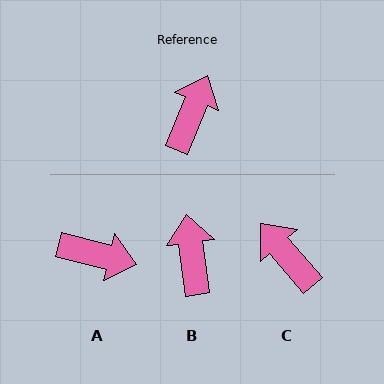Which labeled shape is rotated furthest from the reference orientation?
A, about 81 degrees away.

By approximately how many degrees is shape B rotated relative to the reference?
Approximately 30 degrees counter-clockwise.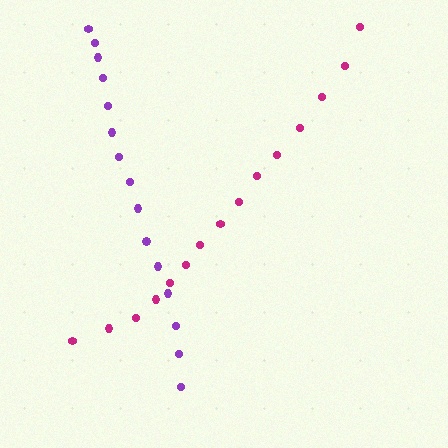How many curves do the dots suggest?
There are 2 distinct paths.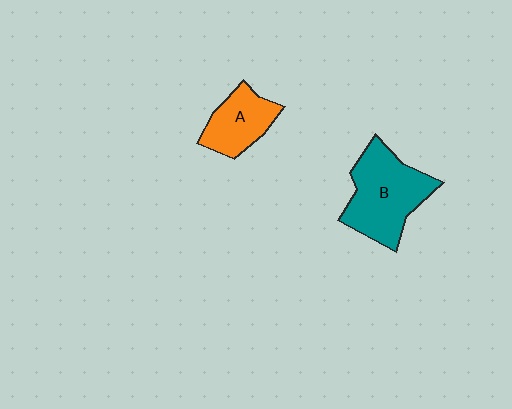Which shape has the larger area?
Shape B (teal).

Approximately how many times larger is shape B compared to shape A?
Approximately 1.7 times.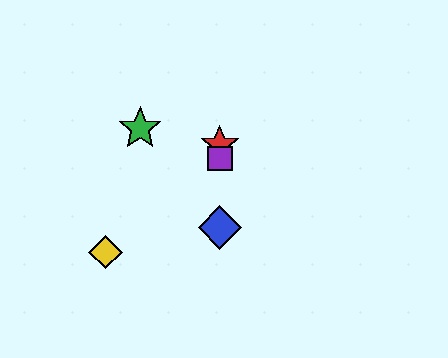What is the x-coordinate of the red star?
The red star is at x≈220.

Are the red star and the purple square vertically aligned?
Yes, both are at x≈220.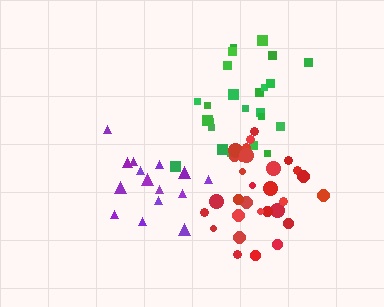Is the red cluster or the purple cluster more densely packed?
Red.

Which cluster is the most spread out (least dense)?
Purple.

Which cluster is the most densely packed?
Red.